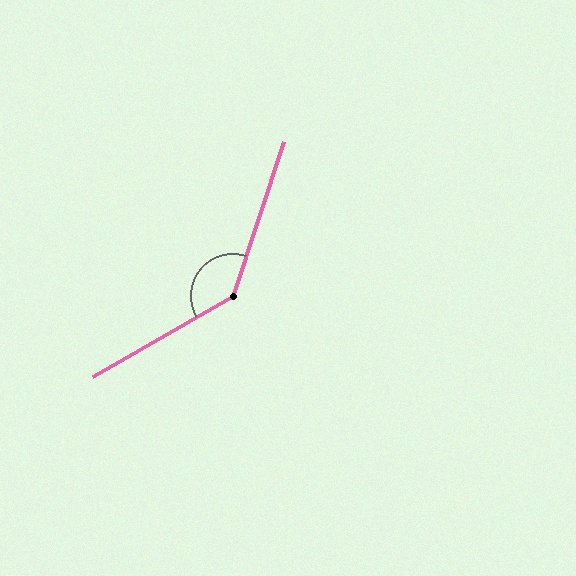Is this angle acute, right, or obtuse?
It is obtuse.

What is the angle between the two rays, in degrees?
Approximately 139 degrees.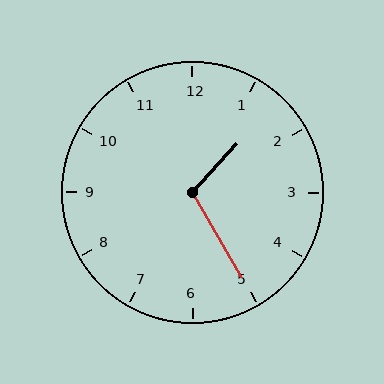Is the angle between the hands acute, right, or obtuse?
It is obtuse.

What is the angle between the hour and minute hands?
Approximately 108 degrees.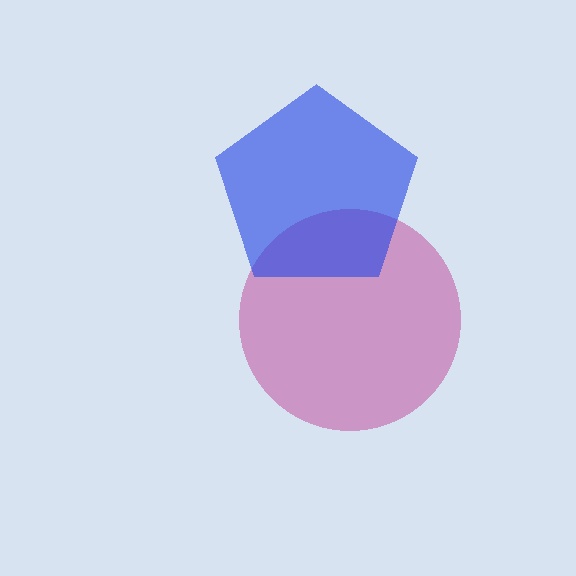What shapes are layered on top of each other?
The layered shapes are: a magenta circle, a blue pentagon.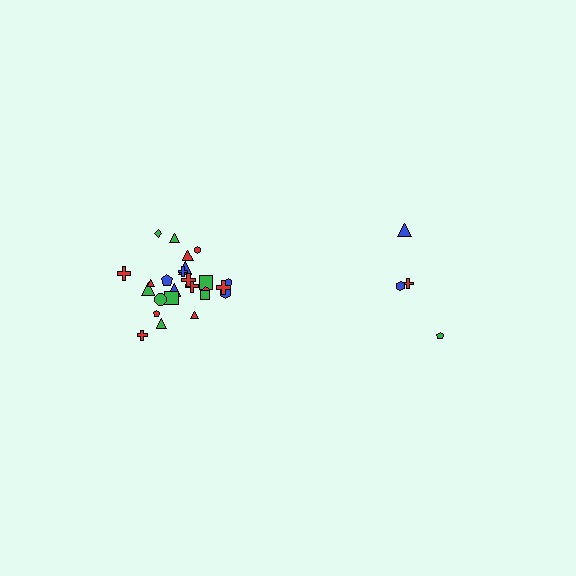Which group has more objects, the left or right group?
The left group.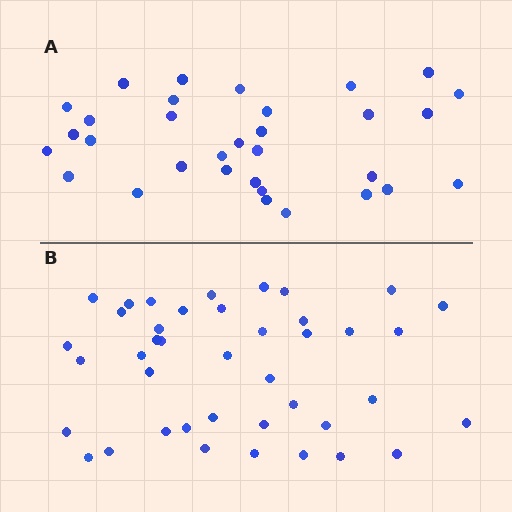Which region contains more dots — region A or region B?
Region B (the bottom region) has more dots.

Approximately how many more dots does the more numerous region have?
Region B has roughly 8 or so more dots than region A.